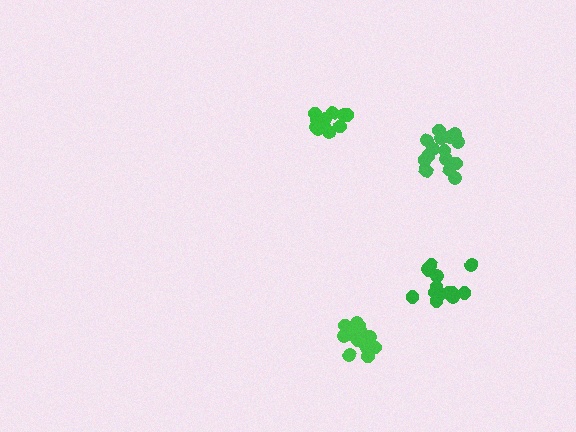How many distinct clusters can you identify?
There are 4 distinct clusters.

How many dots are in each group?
Group 1: 17 dots, Group 2: 13 dots, Group 3: 14 dots, Group 4: 12 dots (56 total).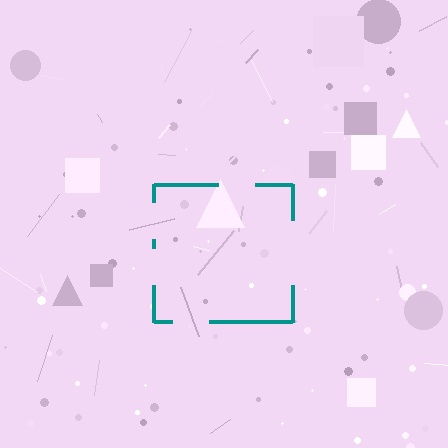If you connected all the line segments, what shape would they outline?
They would outline a square.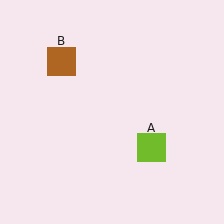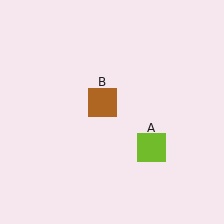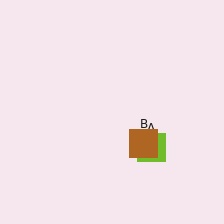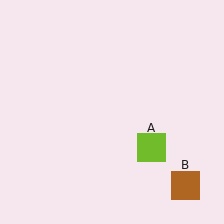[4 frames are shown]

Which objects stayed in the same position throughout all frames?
Lime square (object A) remained stationary.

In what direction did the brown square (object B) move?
The brown square (object B) moved down and to the right.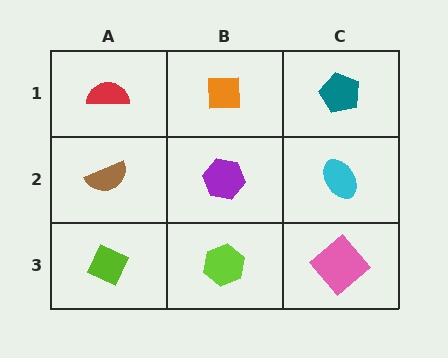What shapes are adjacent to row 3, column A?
A brown semicircle (row 2, column A), a lime hexagon (row 3, column B).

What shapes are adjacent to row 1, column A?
A brown semicircle (row 2, column A), an orange square (row 1, column B).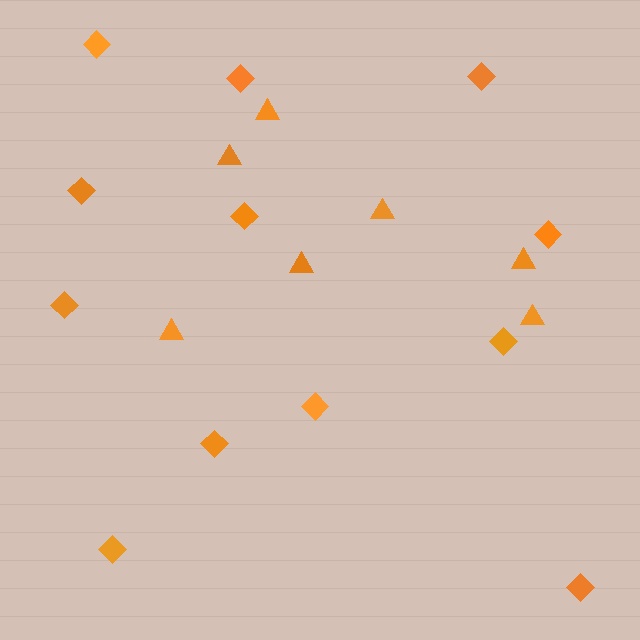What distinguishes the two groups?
There are 2 groups: one group of triangles (7) and one group of diamonds (12).